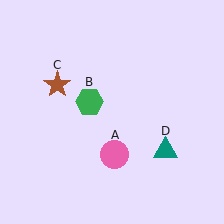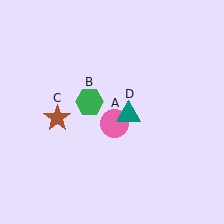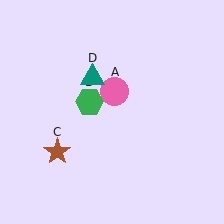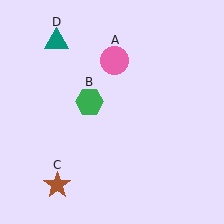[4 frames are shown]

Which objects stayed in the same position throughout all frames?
Green hexagon (object B) remained stationary.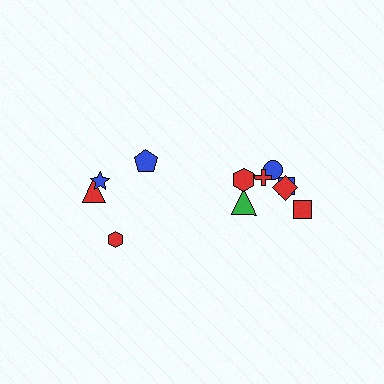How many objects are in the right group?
There are 7 objects.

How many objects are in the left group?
There are 4 objects.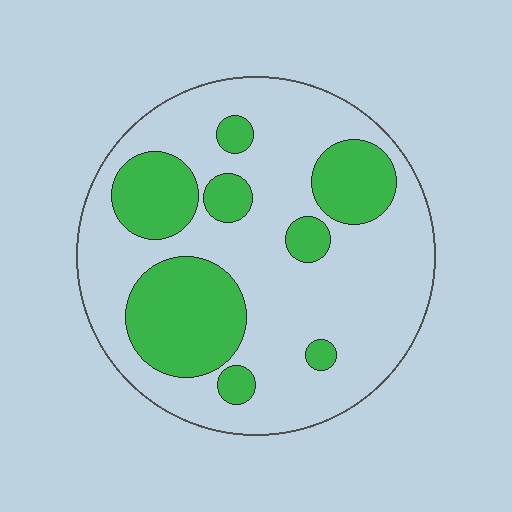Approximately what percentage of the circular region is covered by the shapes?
Approximately 30%.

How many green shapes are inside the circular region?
8.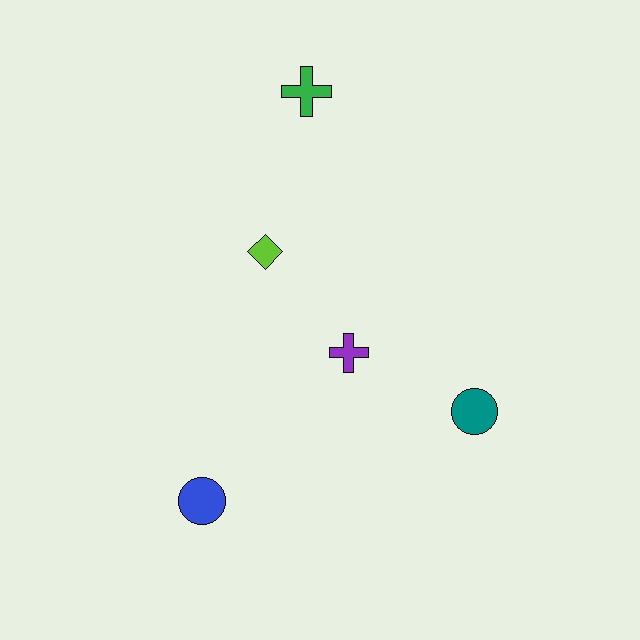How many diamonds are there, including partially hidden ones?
There is 1 diamond.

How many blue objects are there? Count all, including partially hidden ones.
There is 1 blue object.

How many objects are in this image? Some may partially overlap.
There are 5 objects.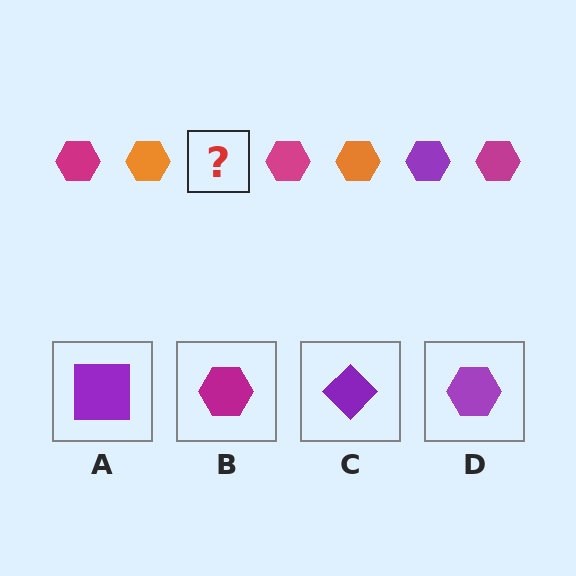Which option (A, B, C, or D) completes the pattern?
D.